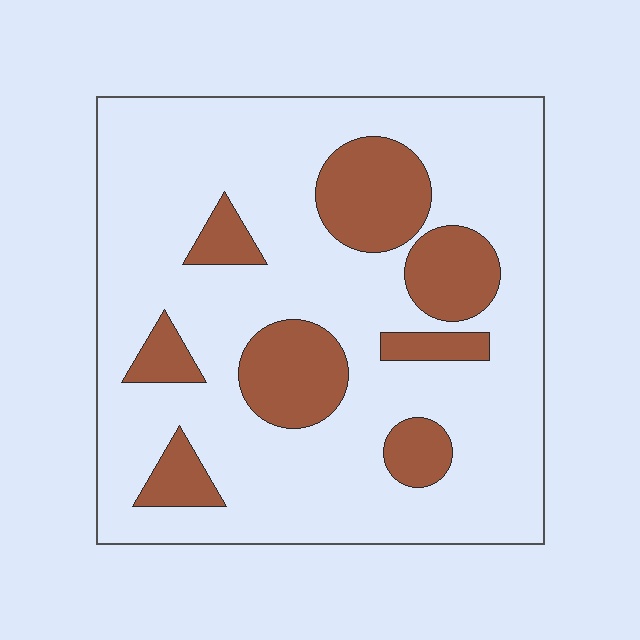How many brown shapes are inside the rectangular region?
8.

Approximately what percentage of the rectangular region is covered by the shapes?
Approximately 20%.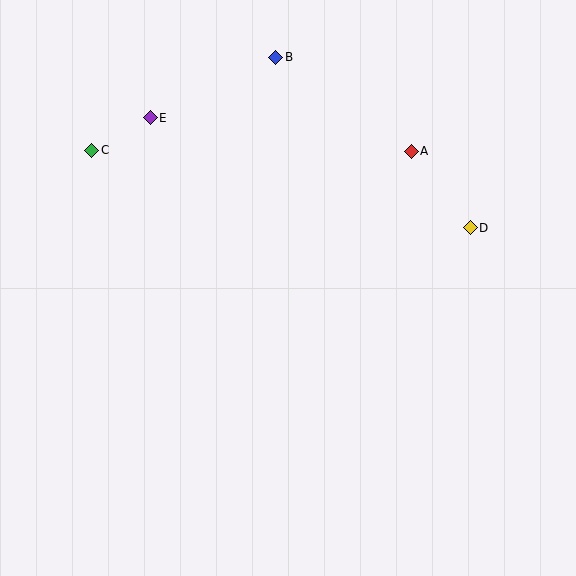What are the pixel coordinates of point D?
Point D is at (470, 228).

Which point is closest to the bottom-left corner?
Point C is closest to the bottom-left corner.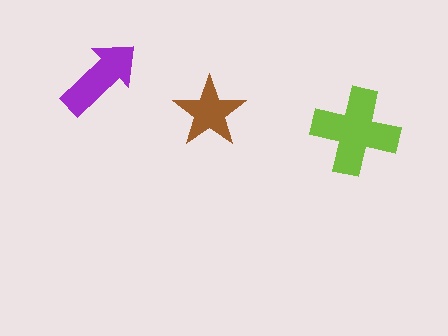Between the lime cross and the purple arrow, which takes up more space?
The lime cross.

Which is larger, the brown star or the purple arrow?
The purple arrow.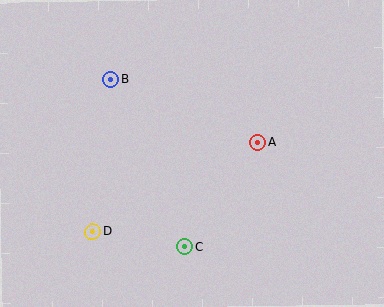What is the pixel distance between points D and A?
The distance between D and A is 187 pixels.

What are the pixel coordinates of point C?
Point C is at (185, 247).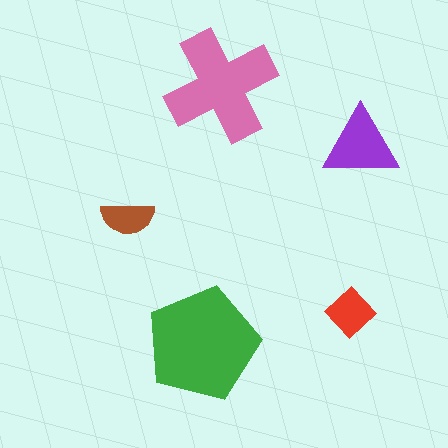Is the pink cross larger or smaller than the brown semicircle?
Larger.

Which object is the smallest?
The brown semicircle.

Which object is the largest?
The green pentagon.